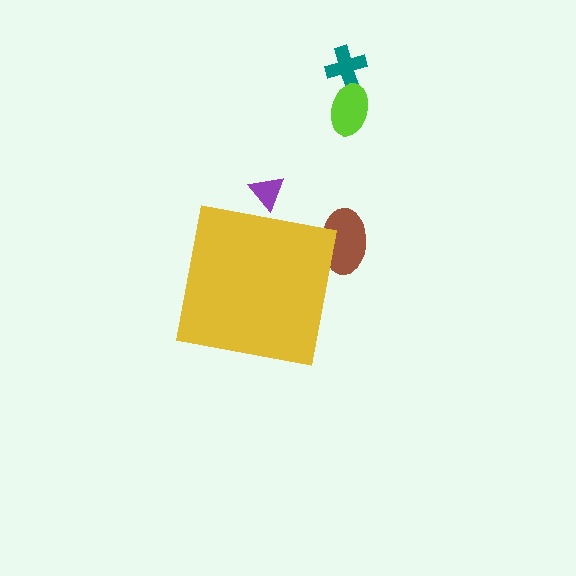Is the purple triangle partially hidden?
Yes, the purple triangle is partially hidden behind the yellow square.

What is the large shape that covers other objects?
A yellow square.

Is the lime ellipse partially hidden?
No, the lime ellipse is fully visible.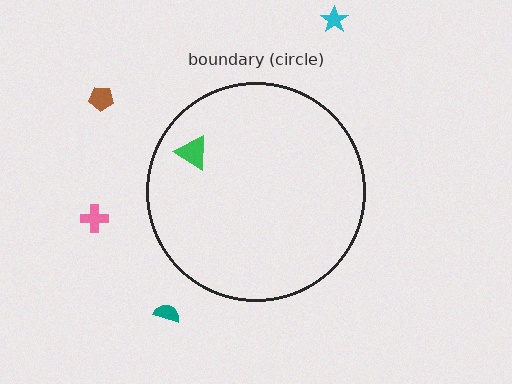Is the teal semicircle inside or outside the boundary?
Outside.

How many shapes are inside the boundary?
1 inside, 4 outside.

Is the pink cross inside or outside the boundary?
Outside.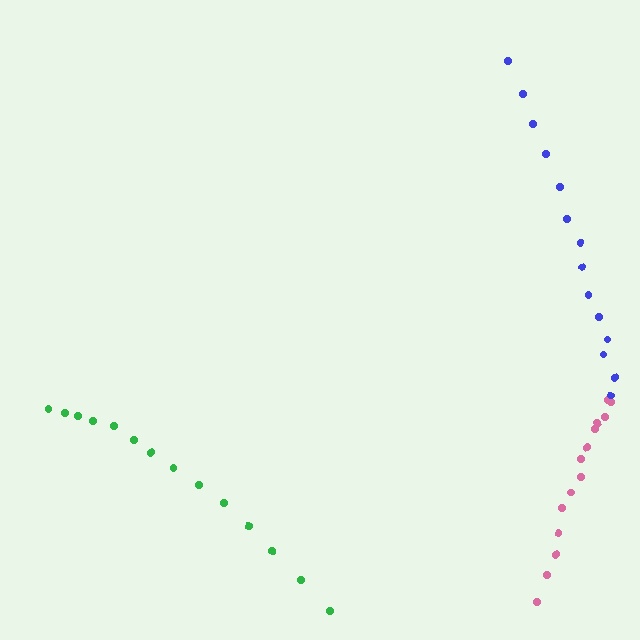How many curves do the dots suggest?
There are 3 distinct paths.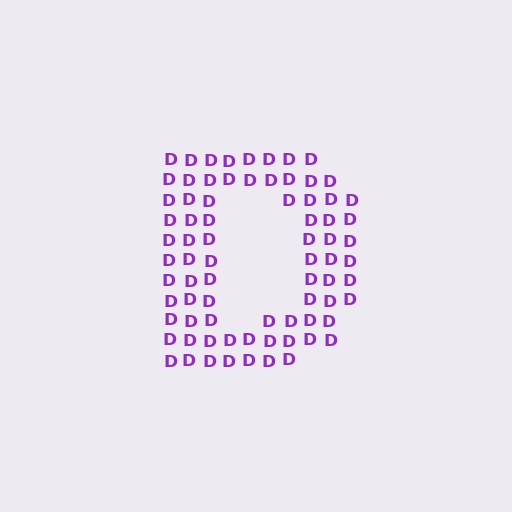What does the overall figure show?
The overall figure shows the letter D.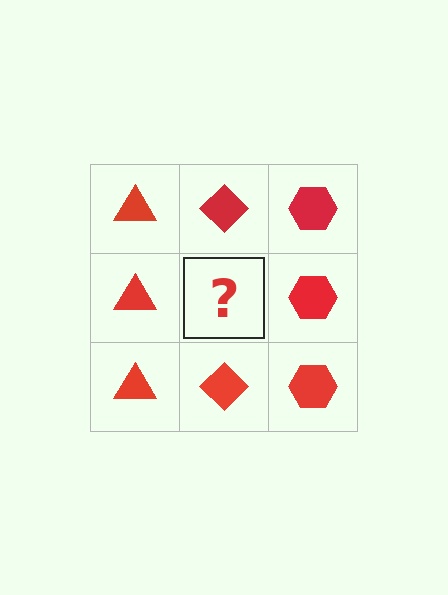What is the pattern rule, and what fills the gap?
The rule is that each column has a consistent shape. The gap should be filled with a red diamond.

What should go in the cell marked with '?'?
The missing cell should contain a red diamond.